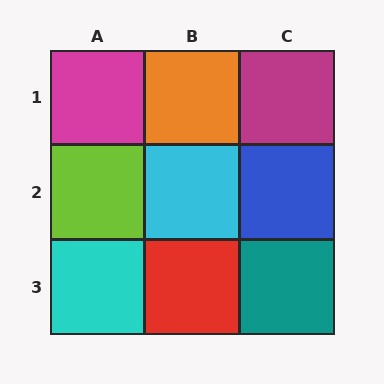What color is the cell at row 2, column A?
Lime.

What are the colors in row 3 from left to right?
Cyan, red, teal.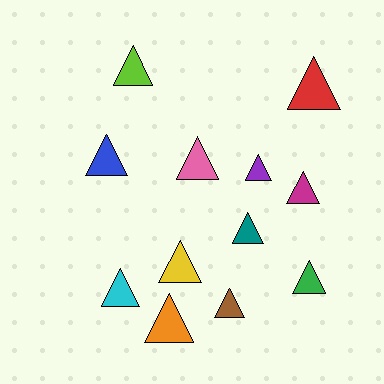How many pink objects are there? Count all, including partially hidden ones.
There is 1 pink object.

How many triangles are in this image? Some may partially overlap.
There are 12 triangles.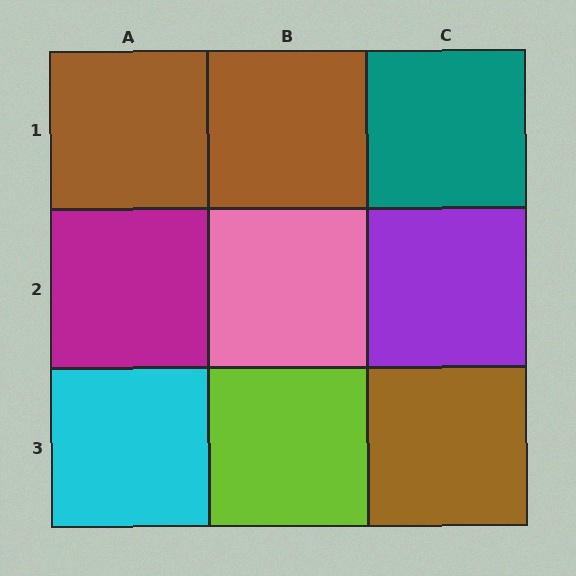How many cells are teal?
1 cell is teal.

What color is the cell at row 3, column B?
Lime.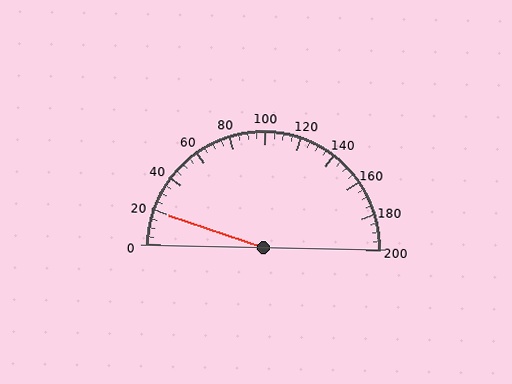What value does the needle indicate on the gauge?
The needle indicates approximately 20.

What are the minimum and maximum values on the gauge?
The gauge ranges from 0 to 200.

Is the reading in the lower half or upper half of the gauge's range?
The reading is in the lower half of the range (0 to 200).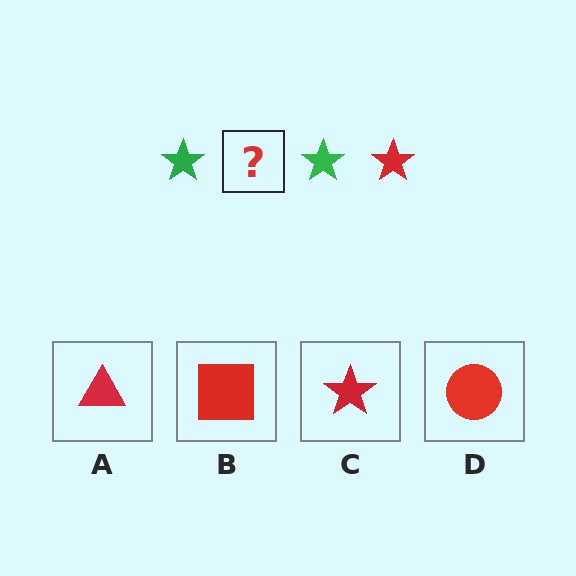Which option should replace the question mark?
Option C.